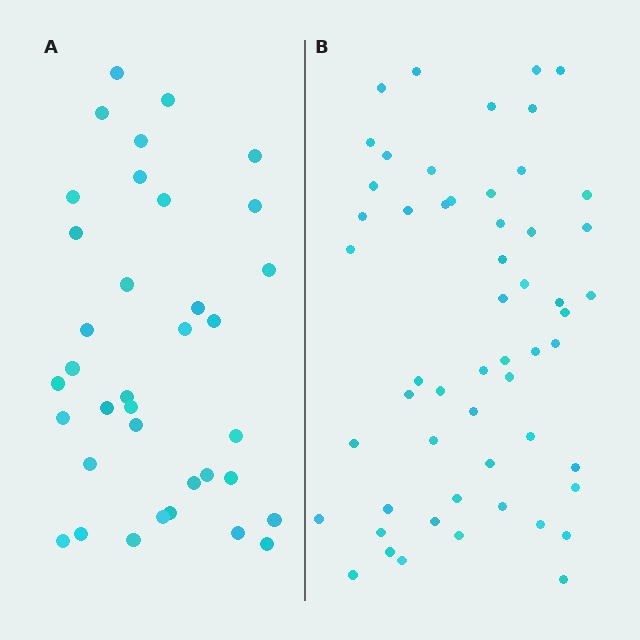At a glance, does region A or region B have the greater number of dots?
Region B (the right region) has more dots.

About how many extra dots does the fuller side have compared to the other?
Region B has approximately 20 more dots than region A.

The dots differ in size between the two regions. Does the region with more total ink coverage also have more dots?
No. Region A has more total ink coverage because its dots are larger, but region B actually contains more individual dots. Total area can be misleading — the number of items is what matters here.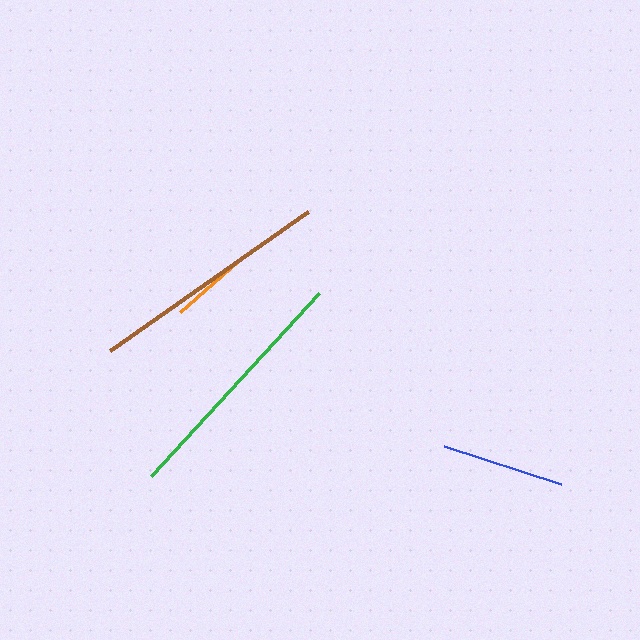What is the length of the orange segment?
The orange segment is approximately 77 pixels long.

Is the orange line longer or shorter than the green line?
The green line is longer than the orange line.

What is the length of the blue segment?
The blue segment is approximately 123 pixels long.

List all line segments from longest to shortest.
From longest to shortest: green, brown, blue, orange.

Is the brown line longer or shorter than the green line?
The green line is longer than the brown line.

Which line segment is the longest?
The green line is the longest at approximately 248 pixels.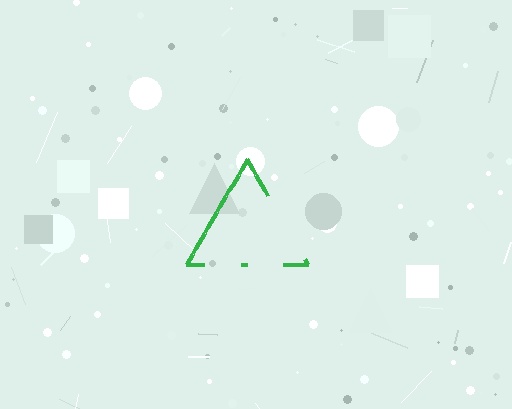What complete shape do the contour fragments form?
The contour fragments form a triangle.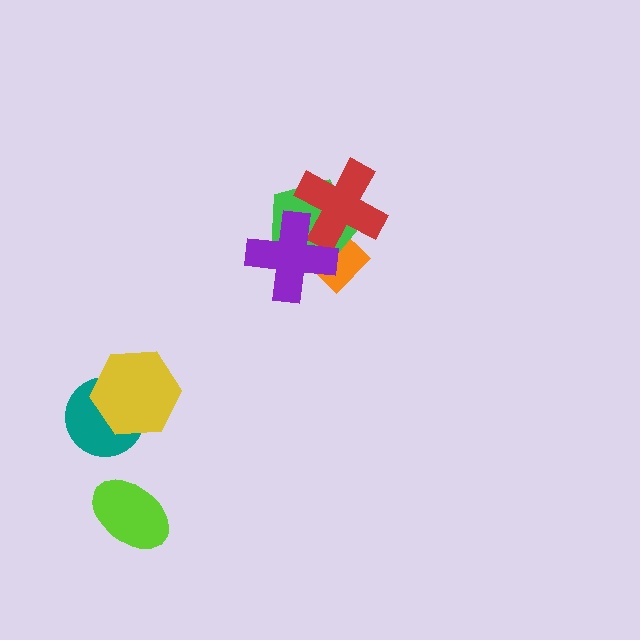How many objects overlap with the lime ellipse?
0 objects overlap with the lime ellipse.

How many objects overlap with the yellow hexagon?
1 object overlaps with the yellow hexagon.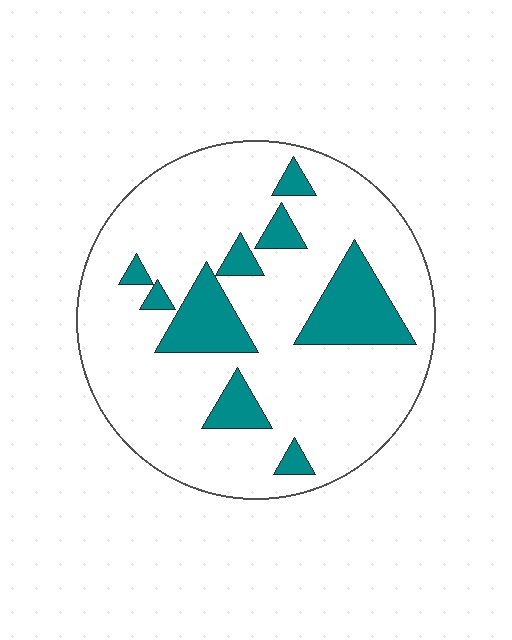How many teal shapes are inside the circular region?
9.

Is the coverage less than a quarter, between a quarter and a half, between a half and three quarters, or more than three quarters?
Less than a quarter.